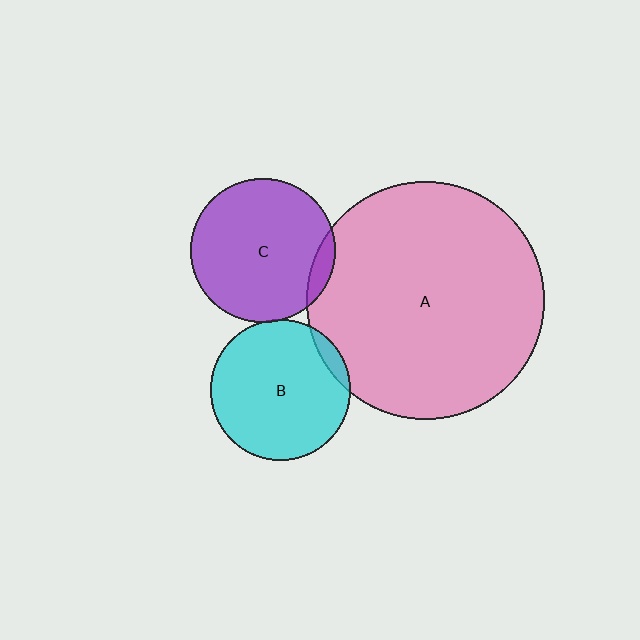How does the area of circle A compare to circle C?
Approximately 2.7 times.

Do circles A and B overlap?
Yes.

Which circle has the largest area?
Circle A (pink).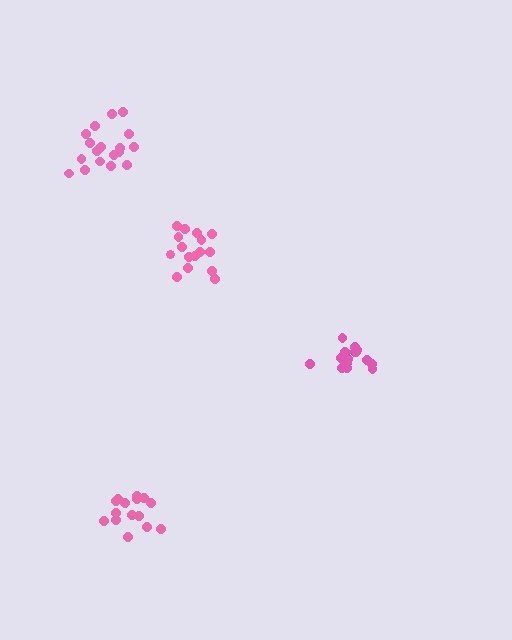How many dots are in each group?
Group 1: 16 dots, Group 2: 15 dots, Group 3: 18 dots, Group 4: 15 dots (64 total).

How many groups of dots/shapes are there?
There are 4 groups.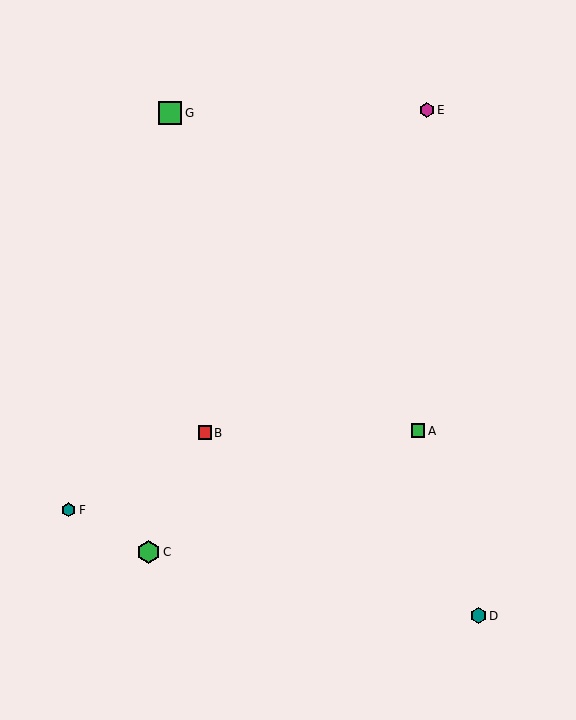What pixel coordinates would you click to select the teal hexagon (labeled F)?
Click at (69, 510) to select the teal hexagon F.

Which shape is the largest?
The green square (labeled G) is the largest.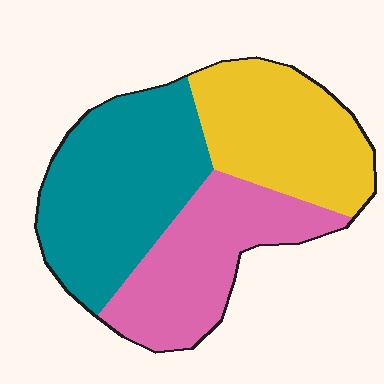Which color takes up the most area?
Teal, at roughly 40%.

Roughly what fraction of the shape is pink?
Pink takes up about one third (1/3) of the shape.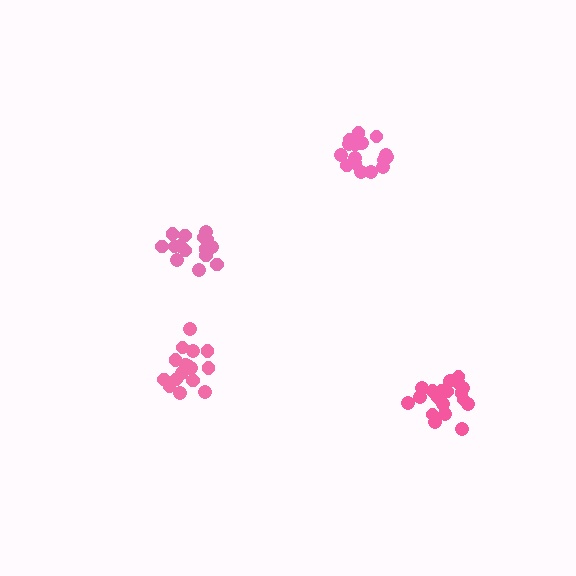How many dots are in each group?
Group 1: 15 dots, Group 2: 20 dots, Group 3: 17 dots, Group 4: 16 dots (68 total).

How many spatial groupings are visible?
There are 4 spatial groupings.